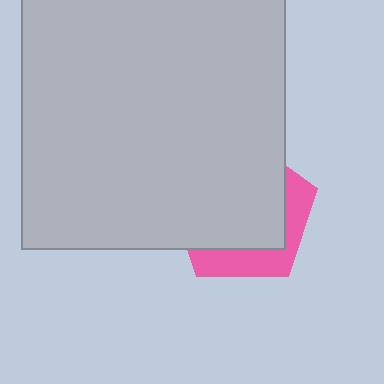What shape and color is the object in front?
The object in front is a light gray rectangle.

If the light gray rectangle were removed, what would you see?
You would see the complete pink pentagon.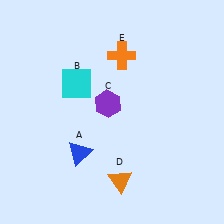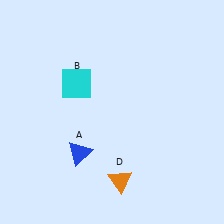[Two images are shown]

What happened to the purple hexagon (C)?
The purple hexagon (C) was removed in Image 2. It was in the top-left area of Image 1.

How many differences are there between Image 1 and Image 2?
There are 2 differences between the two images.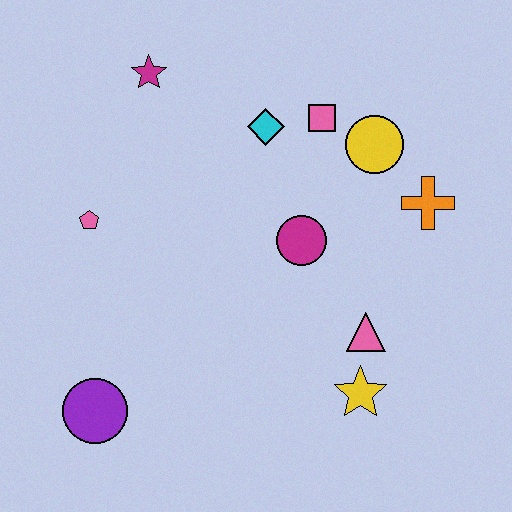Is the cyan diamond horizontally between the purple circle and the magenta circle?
Yes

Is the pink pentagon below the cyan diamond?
Yes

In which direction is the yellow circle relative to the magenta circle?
The yellow circle is above the magenta circle.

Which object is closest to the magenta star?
The cyan diamond is closest to the magenta star.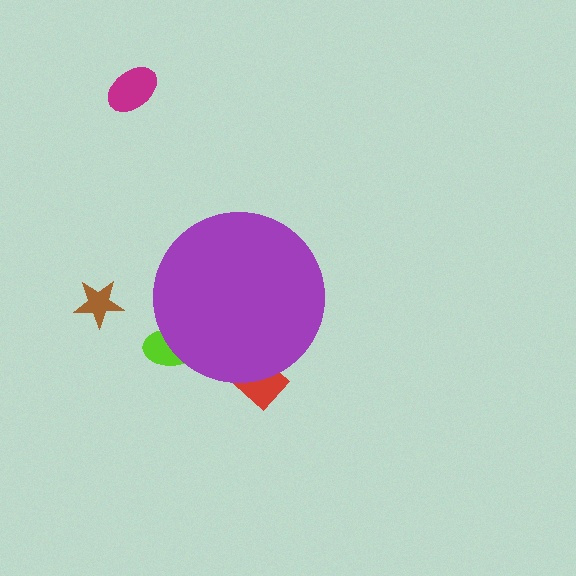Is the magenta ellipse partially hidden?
No, the magenta ellipse is fully visible.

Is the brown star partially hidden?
No, the brown star is fully visible.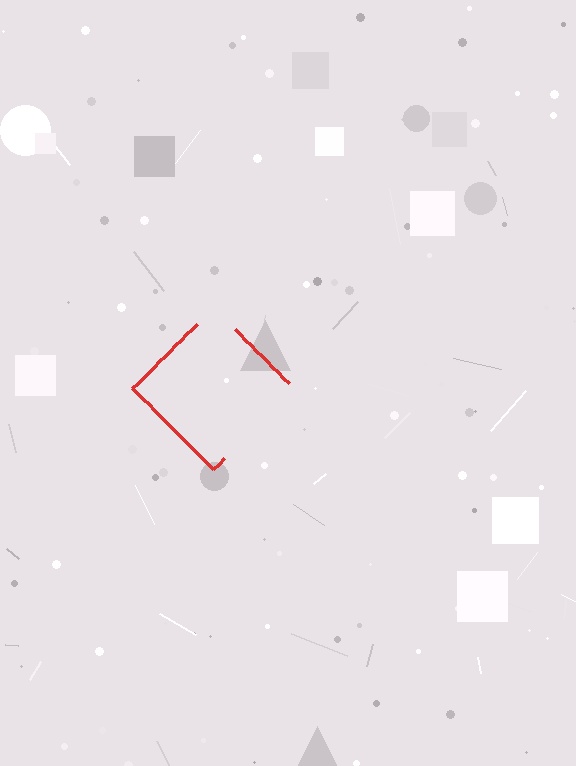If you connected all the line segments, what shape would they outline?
They would outline a diamond.